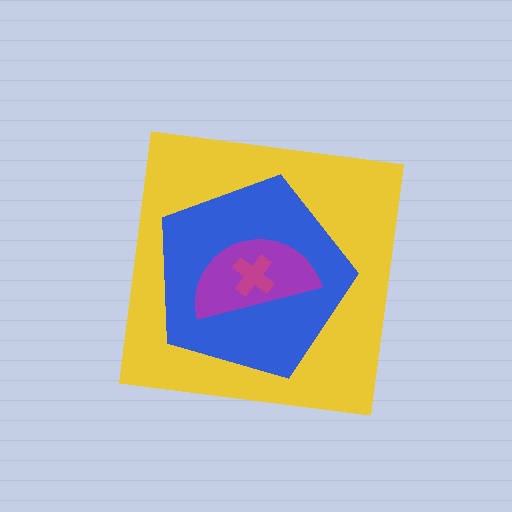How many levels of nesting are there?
4.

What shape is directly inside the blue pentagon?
The purple semicircle.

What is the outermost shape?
The yellow square.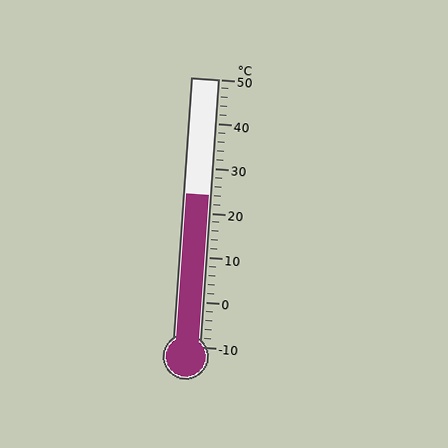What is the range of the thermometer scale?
The thermometer scale ranges from -10°C to 50°C.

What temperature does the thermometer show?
The thermometer shows approximately 24°C.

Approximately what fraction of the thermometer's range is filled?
The thermometer is filled to approximately 55% of its range.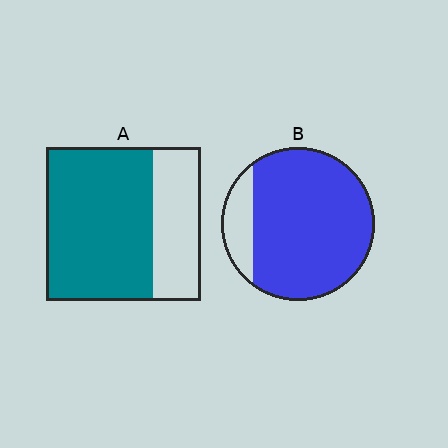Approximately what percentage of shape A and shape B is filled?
A is approximately 70% and B is approximately 85%.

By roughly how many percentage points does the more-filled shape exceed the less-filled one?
By roughly 15 percentage points (B over A).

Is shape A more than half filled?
Yes.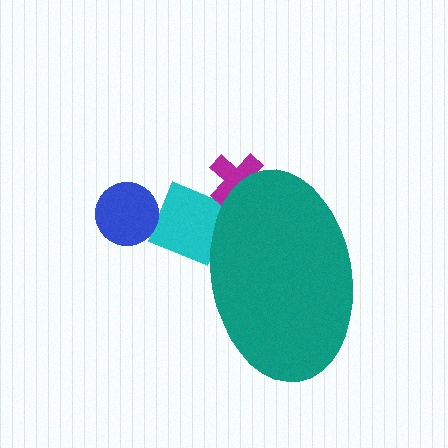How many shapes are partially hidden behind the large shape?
2 shapes are partially hidden.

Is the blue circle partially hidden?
No, the blue circle is fully visible.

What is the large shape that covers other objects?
A teal ellipse.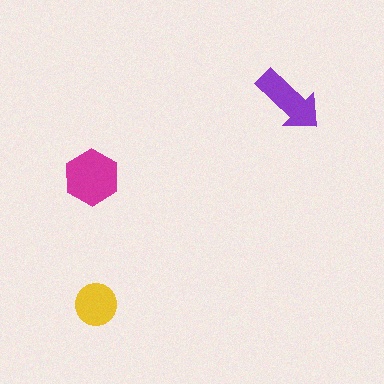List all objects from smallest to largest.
The yellow circle, the purple arrow, the magenta hexagon.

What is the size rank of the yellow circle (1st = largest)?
3rd.